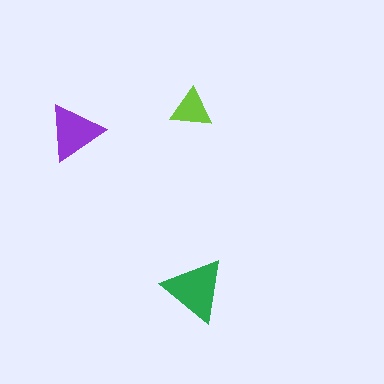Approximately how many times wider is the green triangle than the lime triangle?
About 1.5 times wider.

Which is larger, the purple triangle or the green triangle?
The green one.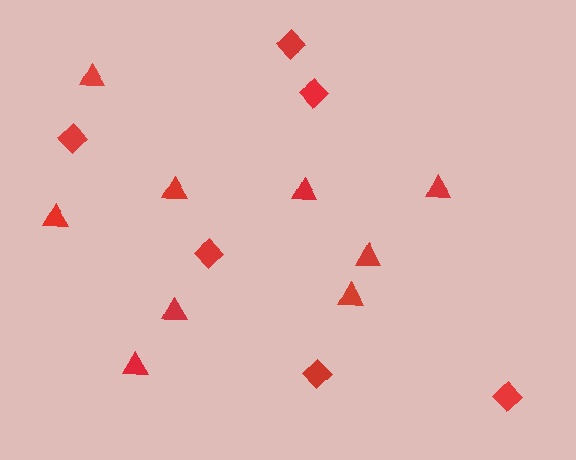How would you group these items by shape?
There are 2 groups: one group of triangles (9) and one group of diamonds (6).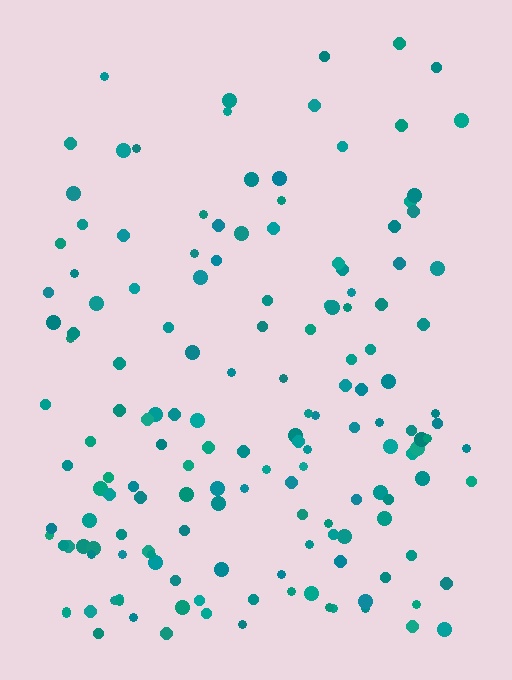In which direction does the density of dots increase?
From top to bottom, with the bottom side densest.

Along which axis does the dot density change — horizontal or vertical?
Vertical.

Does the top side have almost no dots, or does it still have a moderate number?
Still a moderate number, just noticeably fewer than the bottom.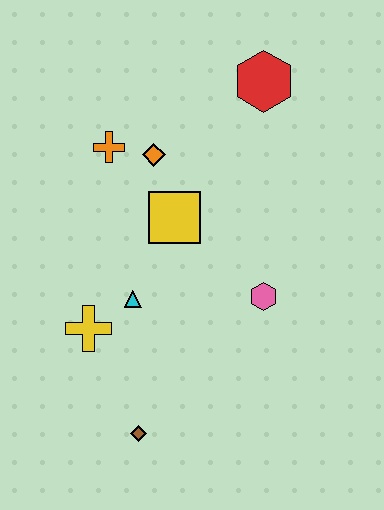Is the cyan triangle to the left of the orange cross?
No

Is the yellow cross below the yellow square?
Yes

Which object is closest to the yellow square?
The orange diamond is closest to the yellow square.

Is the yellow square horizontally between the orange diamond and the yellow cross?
No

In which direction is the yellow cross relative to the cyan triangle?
The yellow cross is to the left of the cyan triangle.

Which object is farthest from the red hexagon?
The brown diamond is farthest from the red hexagon.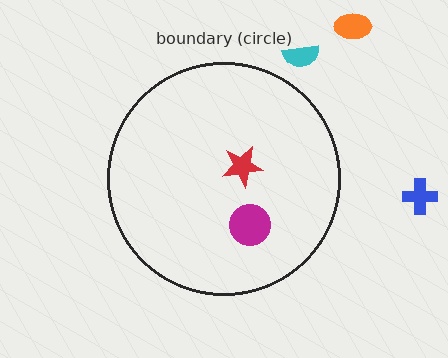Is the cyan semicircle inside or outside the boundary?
Outside.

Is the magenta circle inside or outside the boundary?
Inside.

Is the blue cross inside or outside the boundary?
Outside.